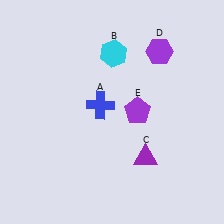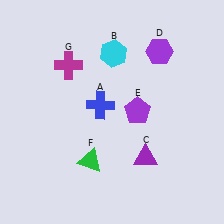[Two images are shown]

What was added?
A green triangle (F), a magenta cross (G) were added in Image 2.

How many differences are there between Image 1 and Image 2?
There are 2 differences between the two images.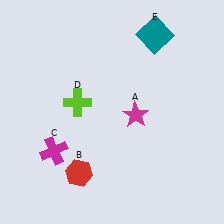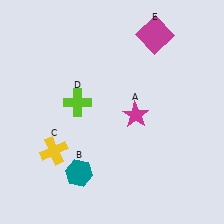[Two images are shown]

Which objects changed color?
B changed from red to teal. C changed from magenta to yellow. E changed from teal to magenta.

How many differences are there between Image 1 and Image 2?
There are 3 differences between the two images.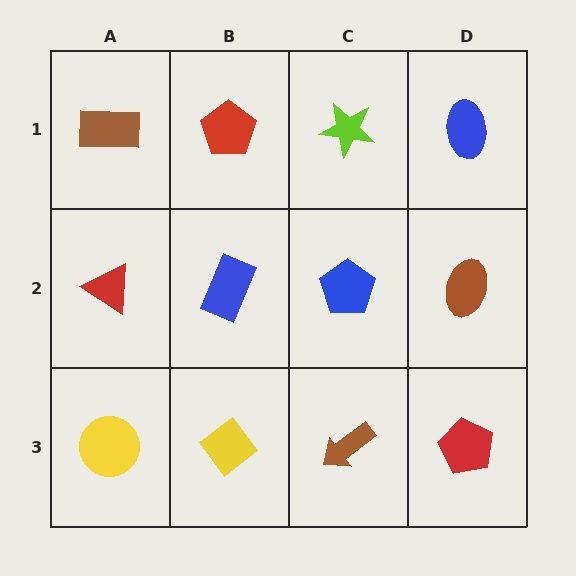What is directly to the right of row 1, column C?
A blue ellipse.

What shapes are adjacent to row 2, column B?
A red pentagon (row 1, column B), a yellow diamond (row 3, column B), a red triangle (row 2, column A), a blue pentagon (row 2, column C).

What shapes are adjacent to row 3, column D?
A brown ellipse (row 2, column D), a brown arrow (row 3, column C).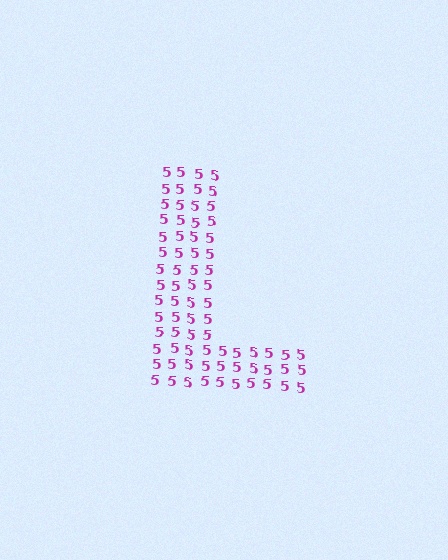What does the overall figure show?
The overall figure shows the letter L.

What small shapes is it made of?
It is made of small digit 5's.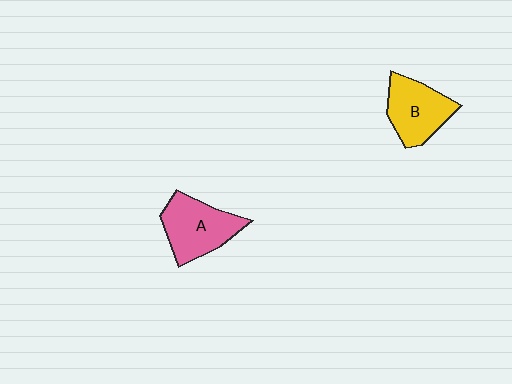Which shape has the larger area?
Shape A (pink).